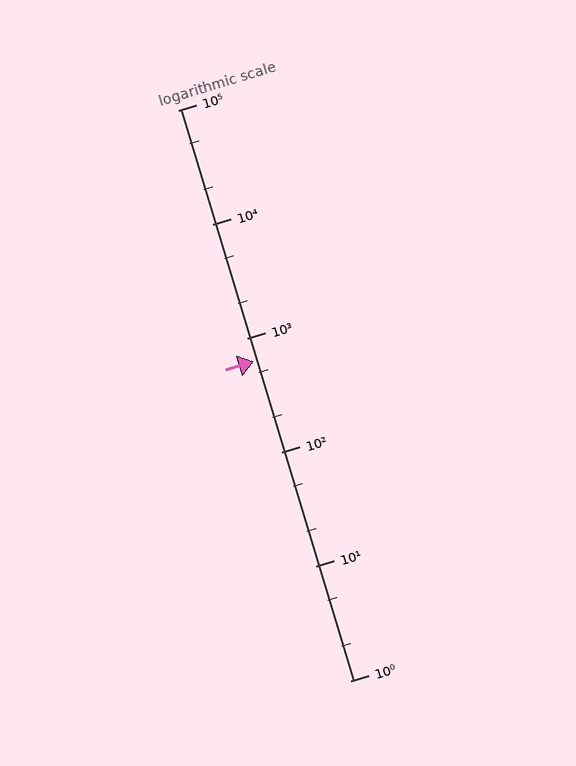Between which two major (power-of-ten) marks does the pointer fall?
The pointer is between 100 and 1000.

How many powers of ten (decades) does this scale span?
The scale spans 5 decades, from 1 to 100000.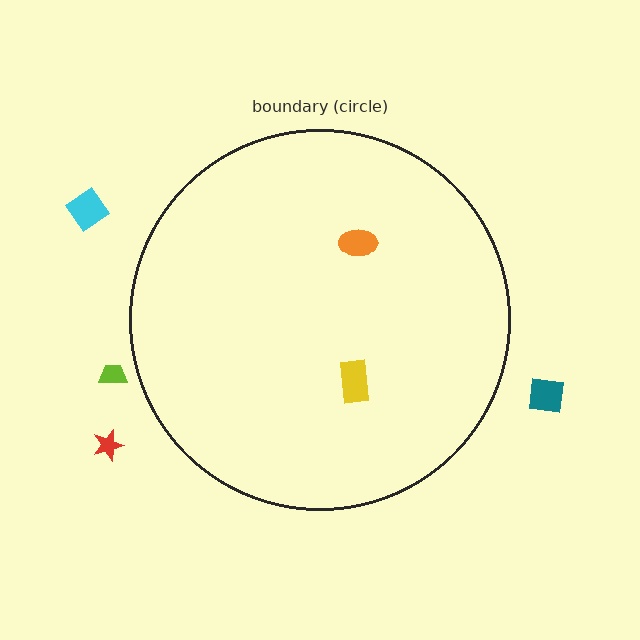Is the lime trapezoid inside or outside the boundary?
Outside.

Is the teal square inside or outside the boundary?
Outside.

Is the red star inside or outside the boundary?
Outside.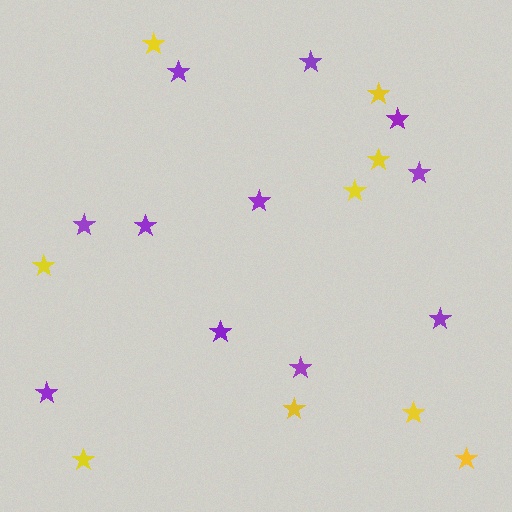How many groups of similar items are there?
There are 2 groups: one group of yellow stars (9) and one group of purple stars (11).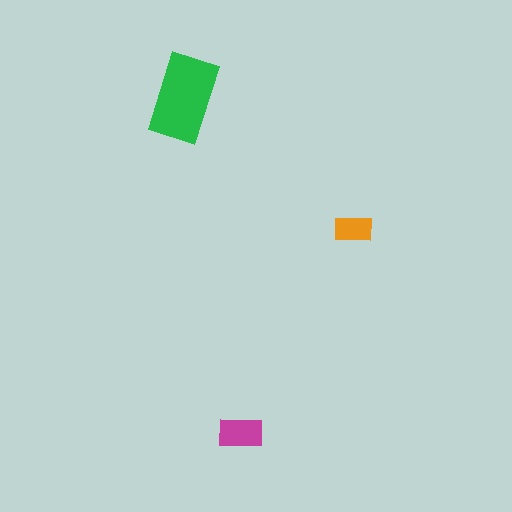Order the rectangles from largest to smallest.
the green one, the magenta one, the orange one.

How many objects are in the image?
There are 3 objects in the image.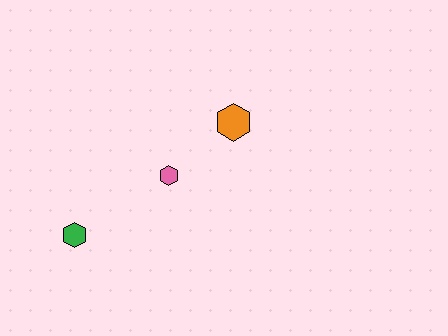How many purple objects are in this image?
There are no purple objects.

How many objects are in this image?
There are 3 objects.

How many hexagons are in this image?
There are 3 hexagons.